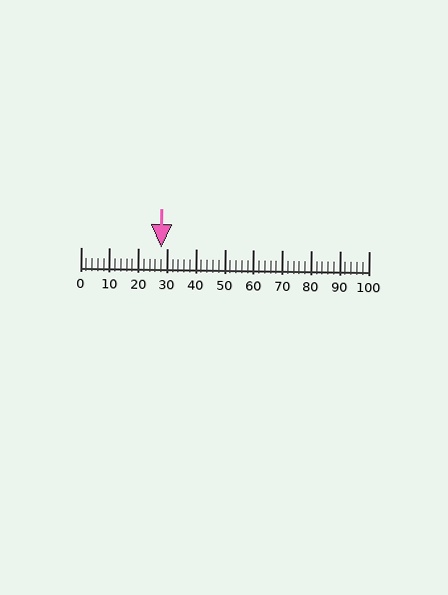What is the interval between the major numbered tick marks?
The major tick marks are spaced 10 units apart.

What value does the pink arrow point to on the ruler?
The pink arrow points to approximately 28.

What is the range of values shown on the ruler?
The ruler shows values from 0 to 100.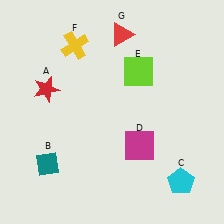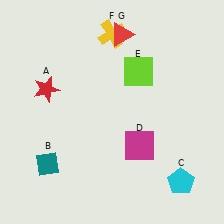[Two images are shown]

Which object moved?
The yellow cross (F) moved right.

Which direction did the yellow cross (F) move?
The yellow cross (F) moved right.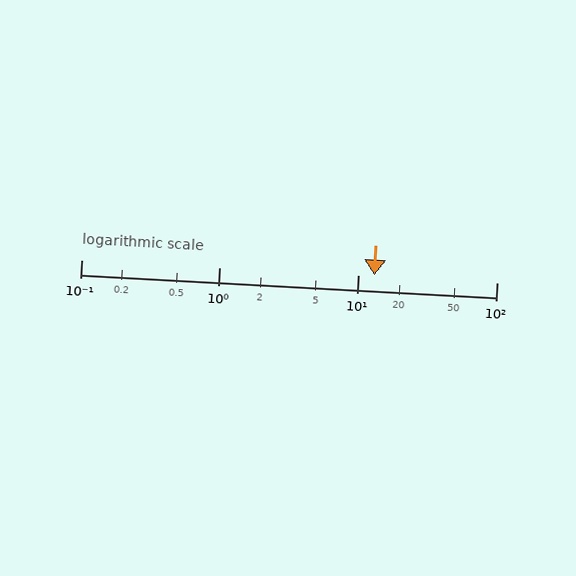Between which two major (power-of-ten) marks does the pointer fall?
The pointer is between 10 and 100.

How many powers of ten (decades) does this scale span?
The scale spans 3 decades, from 0.1 to 100.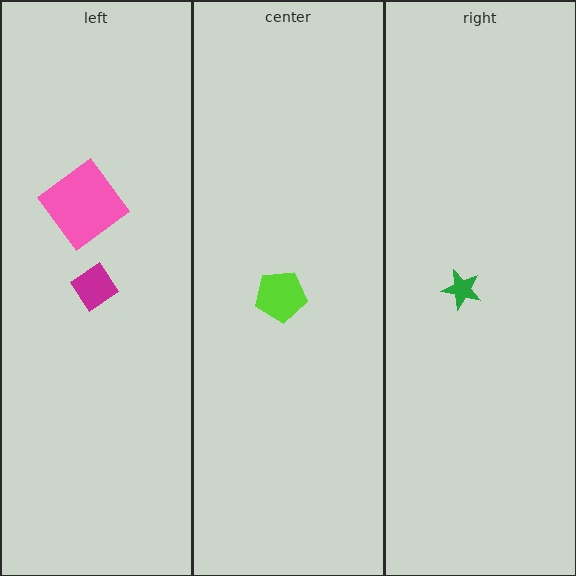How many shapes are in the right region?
1.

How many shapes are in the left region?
2.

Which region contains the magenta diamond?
The left region.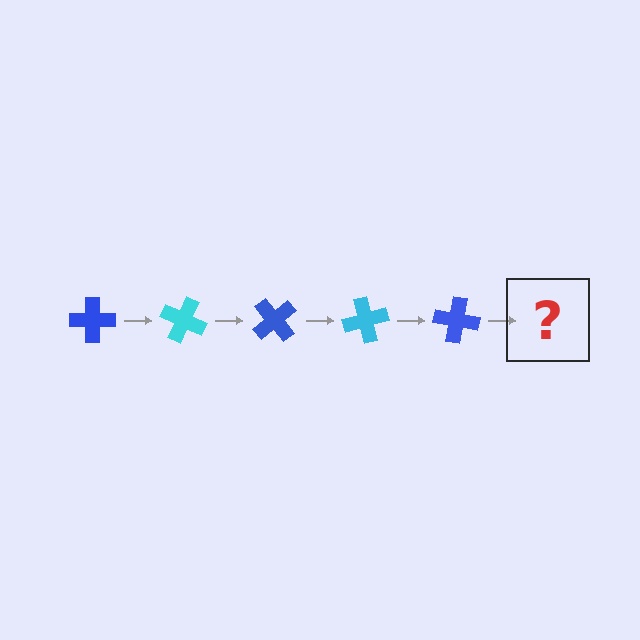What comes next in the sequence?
The next element should be a cyan cross, rotated 125 degrees from the start.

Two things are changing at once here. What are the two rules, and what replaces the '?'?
The two rules are that it rotates 25 degrees each step and the color cycles through blue and cyan. The '?' should be a cyan cross, rotated 125 degrees from the start.